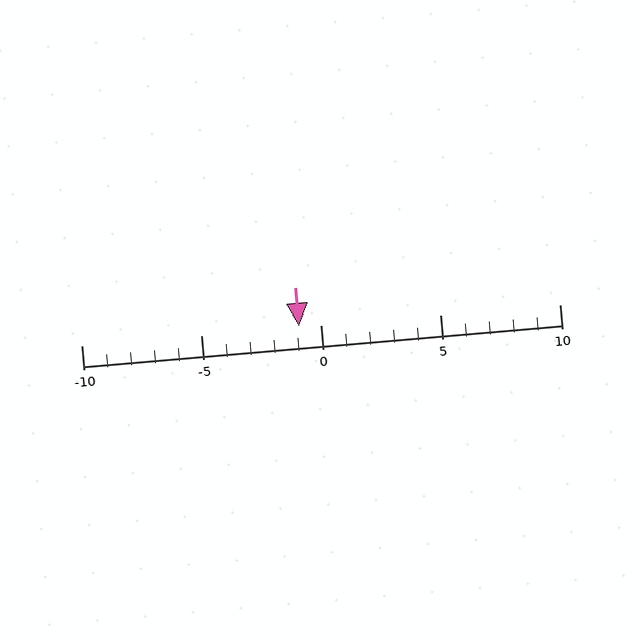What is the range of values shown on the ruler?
The ruler shows values from -10 to 10.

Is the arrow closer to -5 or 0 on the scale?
The arrow is closer to 0.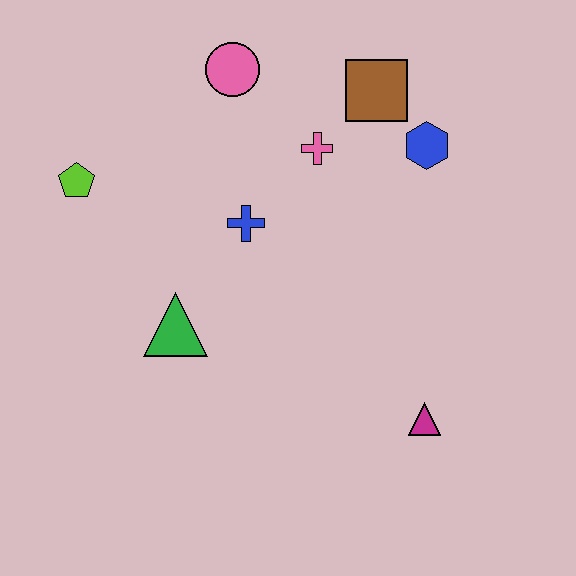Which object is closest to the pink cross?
The brown square is closest to the pink cross.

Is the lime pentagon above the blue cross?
Yes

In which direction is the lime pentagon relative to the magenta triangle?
The lime pentagon is to the left of the magenta triangle.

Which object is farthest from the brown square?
The magenta triangle is farthest from the brown square.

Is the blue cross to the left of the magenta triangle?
Yes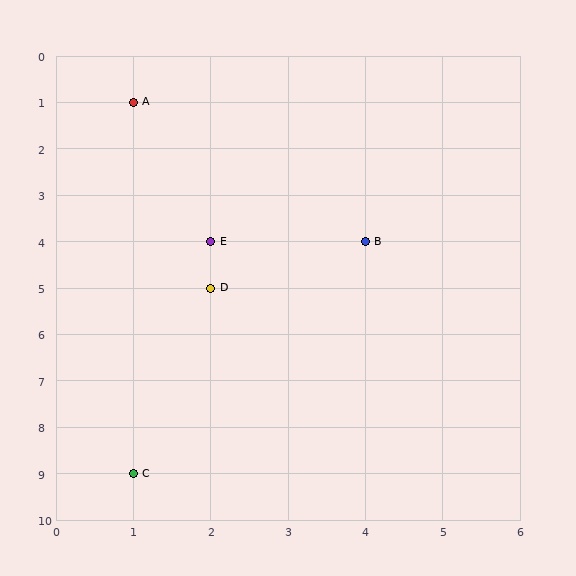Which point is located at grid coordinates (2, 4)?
Point E is at (2, 4).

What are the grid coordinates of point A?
Point A is at grid coordinates (1, 1).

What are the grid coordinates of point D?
Point D is at grid coordinates (2, 5).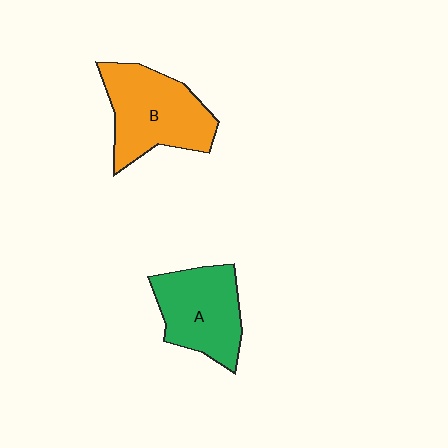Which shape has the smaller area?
Shape A (green).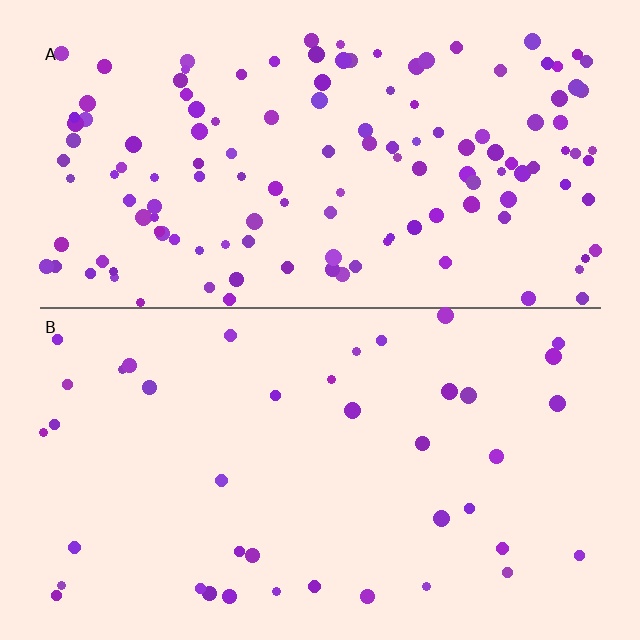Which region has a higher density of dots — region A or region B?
A (the top).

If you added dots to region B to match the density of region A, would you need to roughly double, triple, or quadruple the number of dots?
Approximately triple.